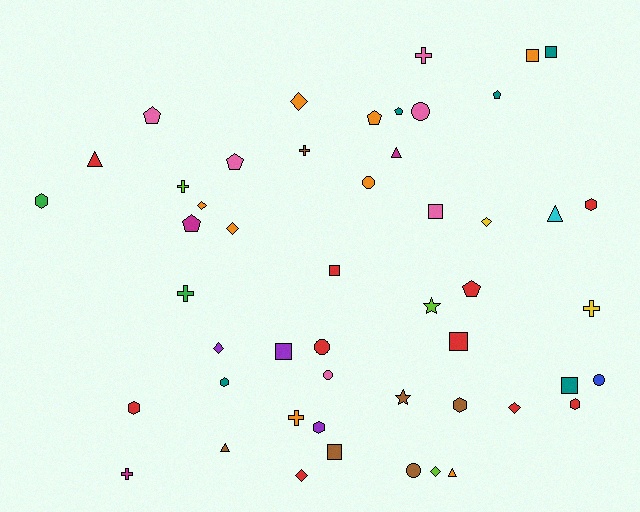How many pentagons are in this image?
There are 7 pentagons.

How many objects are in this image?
There are 50 objects.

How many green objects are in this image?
There are 2 green objects.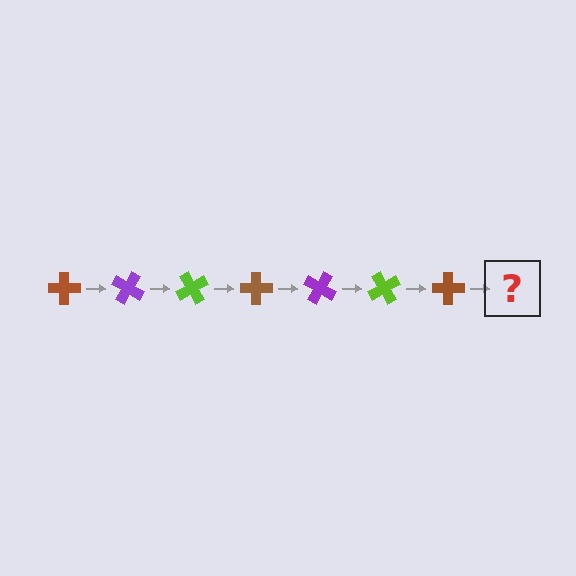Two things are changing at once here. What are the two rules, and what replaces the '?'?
The two rules are that it rotates 30 degrees each step and the color cycles through brown, purple, and lime. The '?' should be a purple cross, rotated 210 degrees from the start.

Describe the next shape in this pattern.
It should be a purple cross, rotated 210 degrees from the start.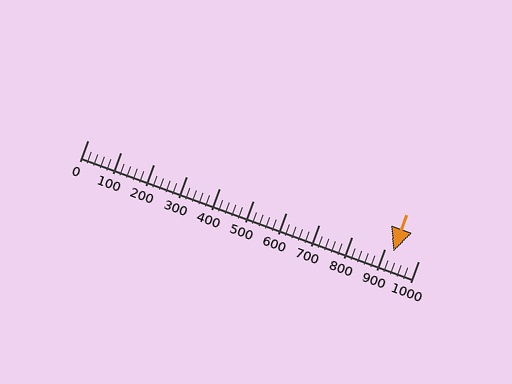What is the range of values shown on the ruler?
The ruler shows values from 0 to 1000.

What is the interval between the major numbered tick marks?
The major tick marks are spaced 100 units apart.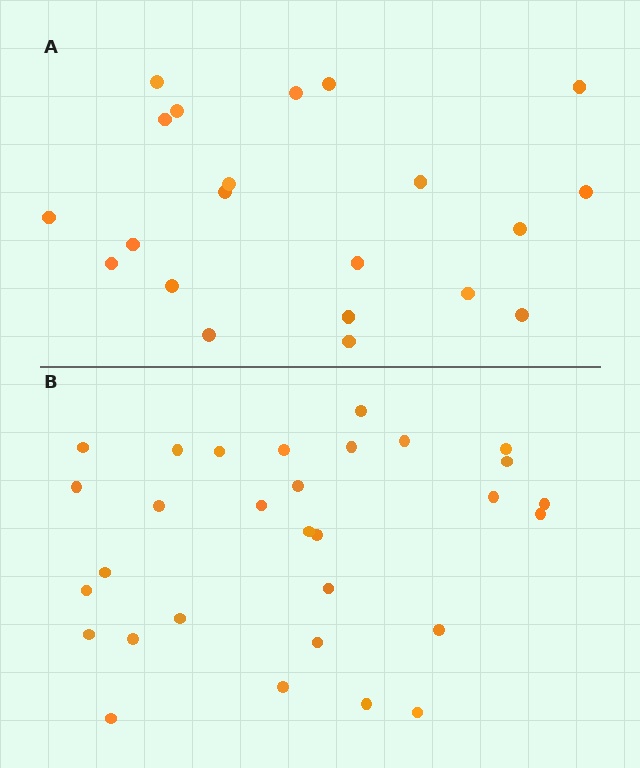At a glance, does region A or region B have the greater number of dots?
Region B (the bottom region) has more dots.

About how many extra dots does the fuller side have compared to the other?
Region B has roughly 8 or so more dots than region A.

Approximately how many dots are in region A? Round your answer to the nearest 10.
About 20 dots. (The exact count is 21, which rounds to 20.)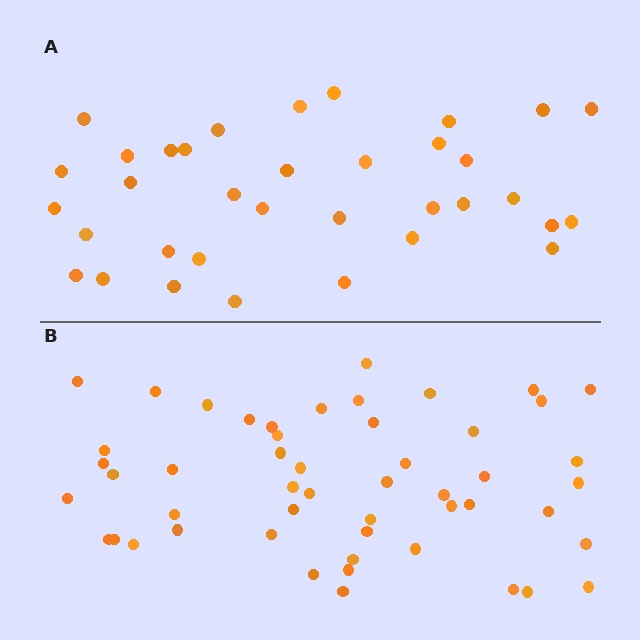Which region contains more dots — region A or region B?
Region B (the bottom region) has more dots.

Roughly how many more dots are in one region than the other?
Region B has approximately 15 more dots than region A.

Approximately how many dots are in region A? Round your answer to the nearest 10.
About 40 dots. (The exact count is 35, which rounds to 40.)